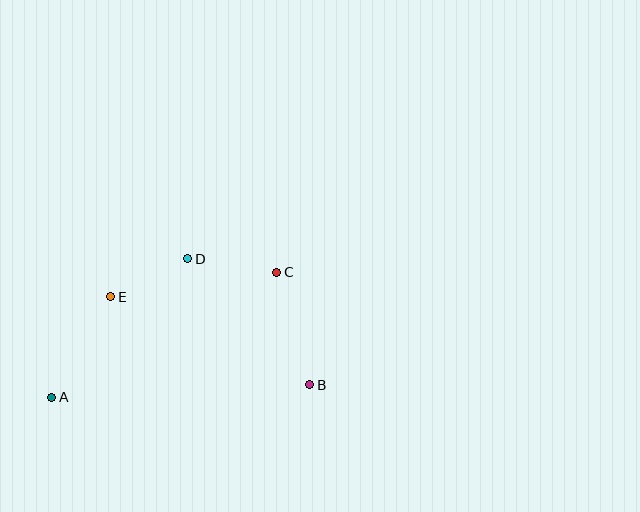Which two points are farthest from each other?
Points A and B are farthest from each other.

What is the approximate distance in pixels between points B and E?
The distance between B and E is approximately 217 pixels.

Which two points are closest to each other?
Points D and E are closest to each other.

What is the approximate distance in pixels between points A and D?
The distance between A and D is approximately 194 pixels.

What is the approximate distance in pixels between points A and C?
The distance between A and C is approximately 257 pixels.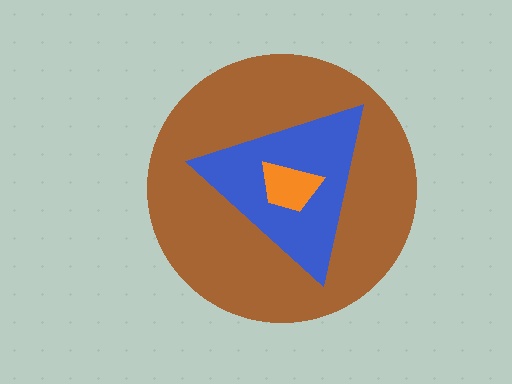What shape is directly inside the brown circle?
The blue triangle.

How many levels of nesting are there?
3.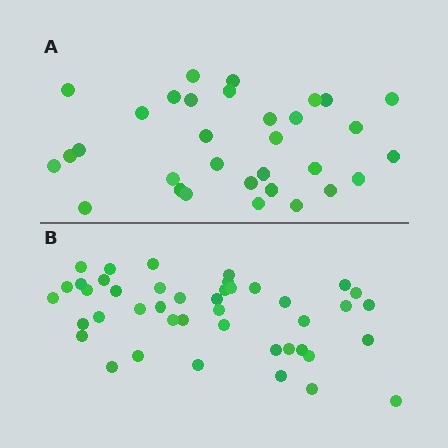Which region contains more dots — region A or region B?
Region B (the bottom region) has more dots.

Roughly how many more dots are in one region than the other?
Region B has roughly 12 or so more dots than region A.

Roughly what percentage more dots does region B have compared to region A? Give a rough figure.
About 35% more.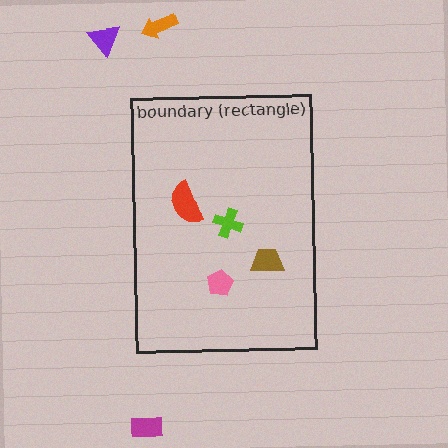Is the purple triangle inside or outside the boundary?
Outside.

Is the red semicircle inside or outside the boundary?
Inside.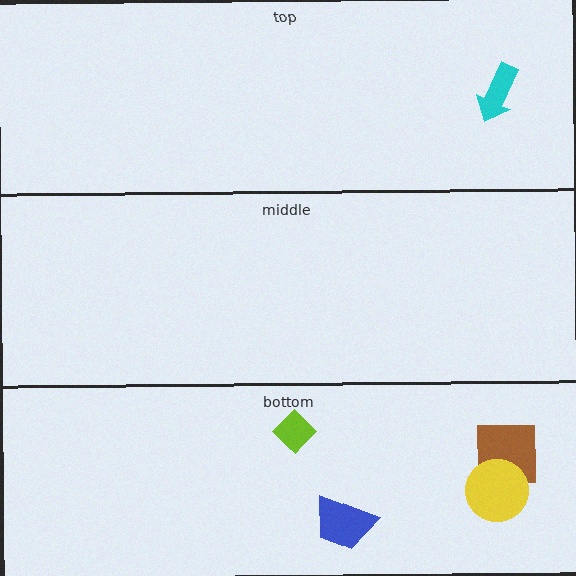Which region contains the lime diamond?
The bottom region.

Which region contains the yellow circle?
The bottom region.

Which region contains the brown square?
The bottom region.